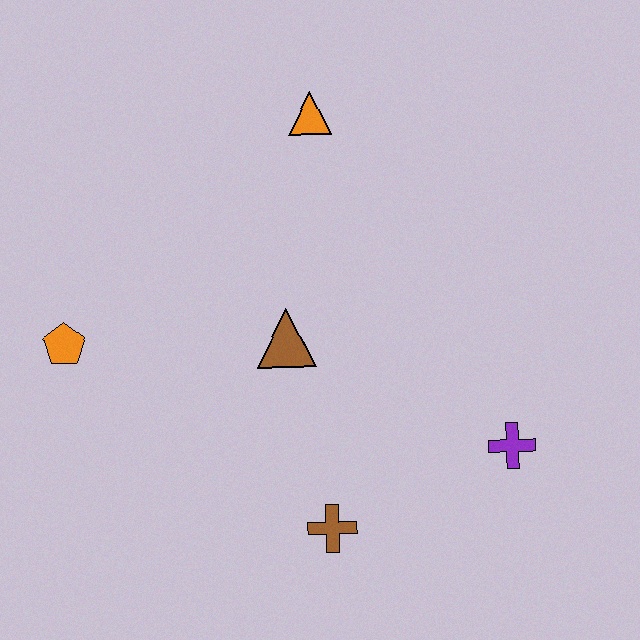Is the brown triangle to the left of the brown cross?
Yes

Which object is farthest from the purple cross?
The orange pentagon is farthest from the purple cross.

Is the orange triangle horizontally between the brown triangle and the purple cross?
Yes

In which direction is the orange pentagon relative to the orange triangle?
The orange pentagon is to the left of the orange triangle.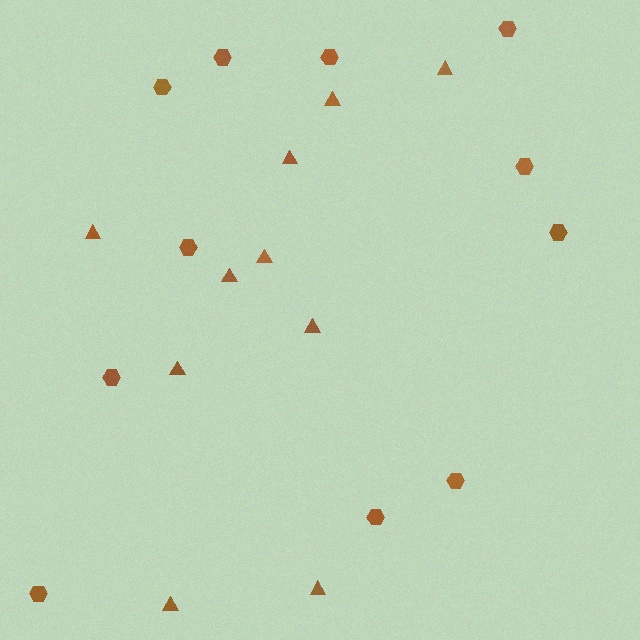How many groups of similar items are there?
There are 2 groups: one group of hexagons (11) and one group of triangles (10).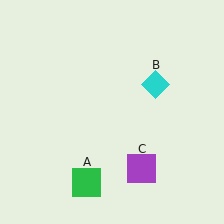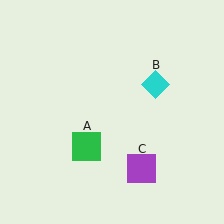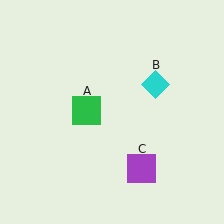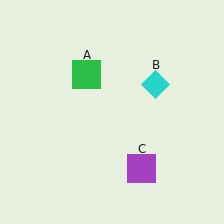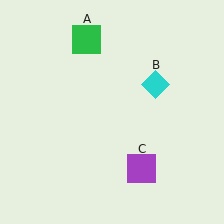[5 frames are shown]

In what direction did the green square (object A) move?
The green square (object A) moved up.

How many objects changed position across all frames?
1 object changed position: green square (object A).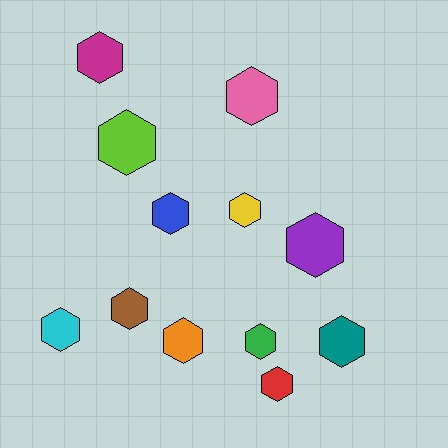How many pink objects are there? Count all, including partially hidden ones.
There is 1 pink object.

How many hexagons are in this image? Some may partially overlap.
There are 12 hexagons.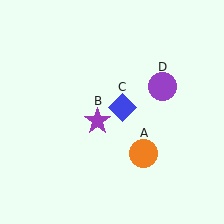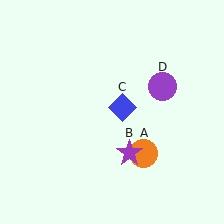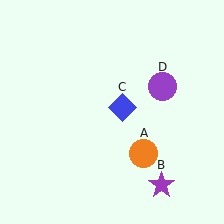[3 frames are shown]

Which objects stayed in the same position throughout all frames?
Orange circle (object A) and blue diamond (object C) and purple circle (object D) remained stationary.